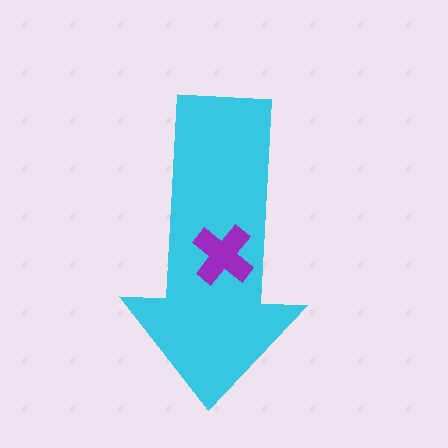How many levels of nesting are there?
2.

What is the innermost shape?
The purple cross.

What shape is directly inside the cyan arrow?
The purple cross.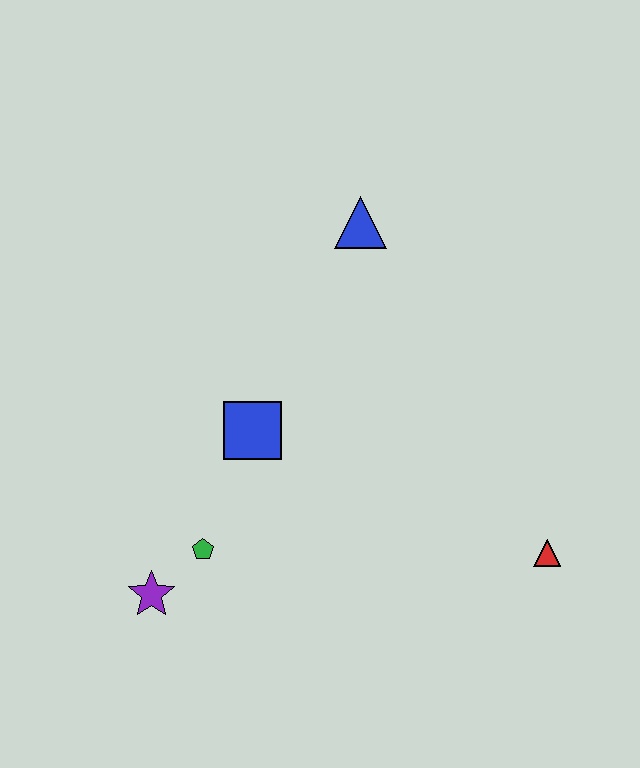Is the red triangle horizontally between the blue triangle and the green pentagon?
No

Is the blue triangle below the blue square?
No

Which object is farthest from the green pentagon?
The blue triangle is farthest from the green pentagon.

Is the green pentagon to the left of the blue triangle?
Yes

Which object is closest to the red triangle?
The blue square is closest to the red triangle.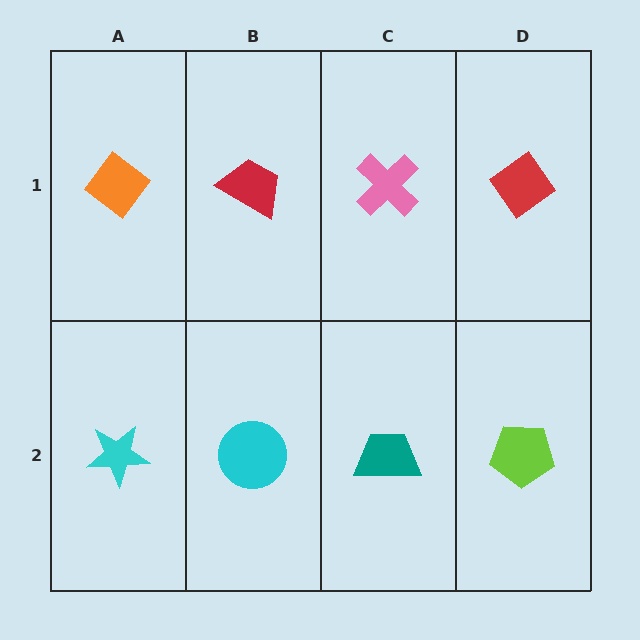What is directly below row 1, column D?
A lime pentagon.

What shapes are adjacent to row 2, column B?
A red trapezoid (row 1, column B), a cyan star (row 2, column A), a teal trapezoid (row 2, column C).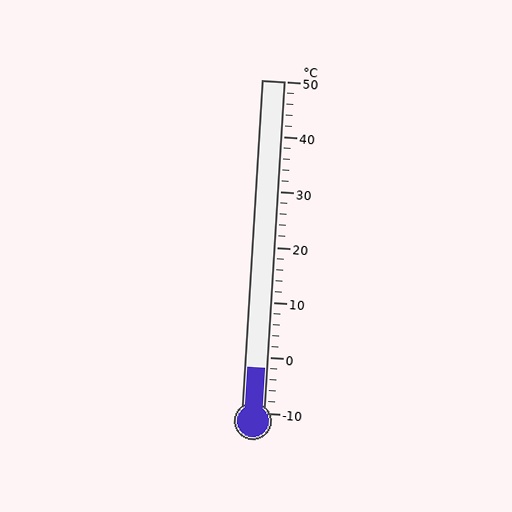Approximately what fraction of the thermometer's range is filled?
The thermometer is filled to approximately 15% of its range.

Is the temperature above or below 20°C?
The temperature is below 20°C.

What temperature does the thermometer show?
The thermometer shows approximately -2°C.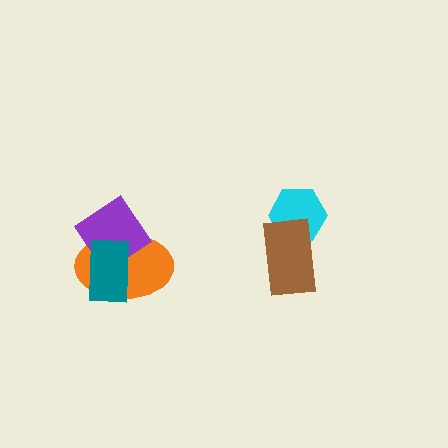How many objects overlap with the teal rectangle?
2 objects overlap with the teal rectangle.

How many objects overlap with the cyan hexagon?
1 object overlaps with the cyan hexagon.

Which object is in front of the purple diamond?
The teal rectangle is in front of the purple diamond.